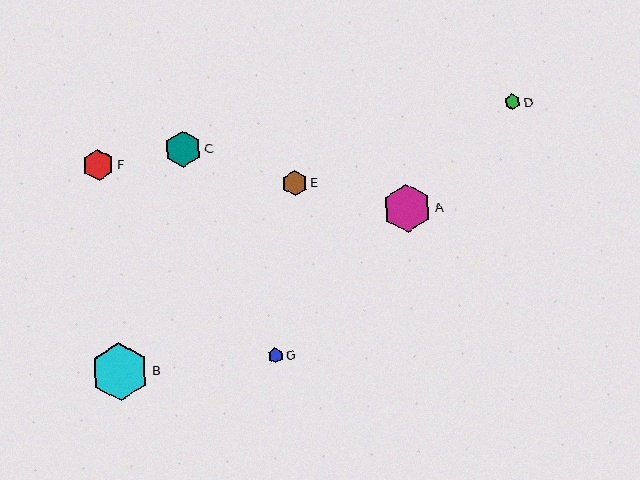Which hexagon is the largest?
Hexagon B is the largest with a size of approximately 58 pixels.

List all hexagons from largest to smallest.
From largest to smallest: B, A, C, F, E, D, G.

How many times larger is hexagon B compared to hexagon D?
Hexagon B is approximately 3.6 times the size of hexagon D.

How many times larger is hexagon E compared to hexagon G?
Hexagon E is approximately 1.7 times the size of hexagon G.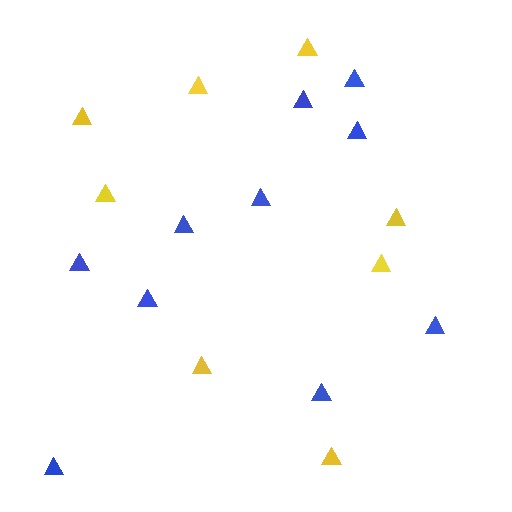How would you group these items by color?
There are 2 groups: one group of blue triangles (10) and one group of yellow triangles (8).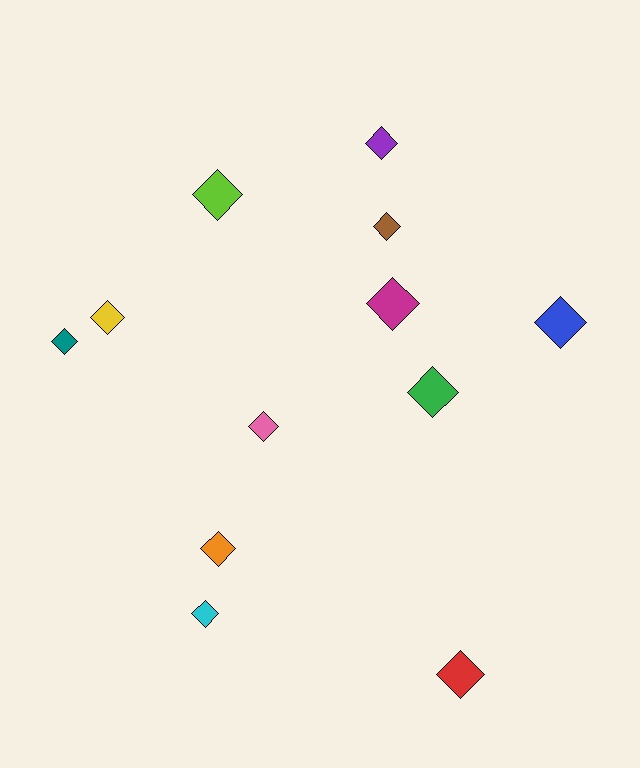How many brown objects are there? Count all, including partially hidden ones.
There is 1 brown object.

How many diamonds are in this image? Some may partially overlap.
There are 12 diamonds.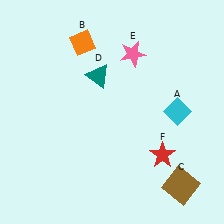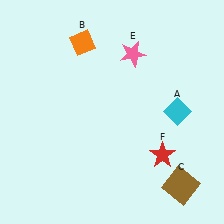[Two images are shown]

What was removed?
The teal triangle (D) was removed in Image 2.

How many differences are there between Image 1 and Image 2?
There is 1 difference between the two images.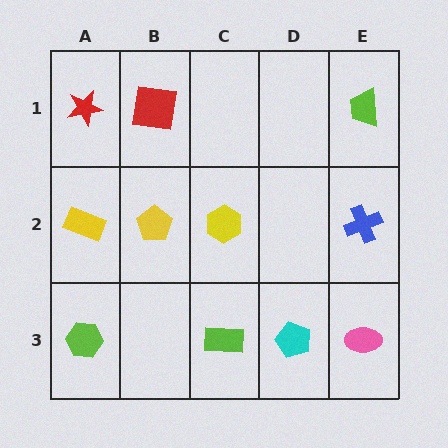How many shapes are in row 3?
4 shapes.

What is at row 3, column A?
A lime hexagon.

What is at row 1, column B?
A red square.